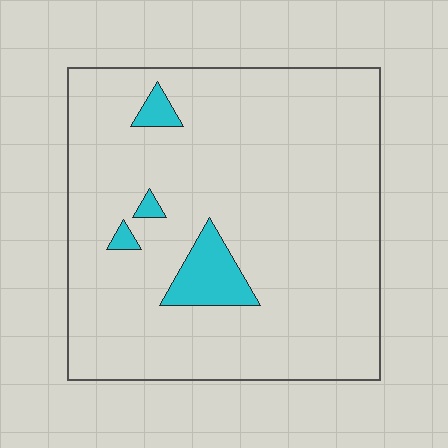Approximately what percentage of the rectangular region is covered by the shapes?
Approximately 5%.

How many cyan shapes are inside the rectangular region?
4.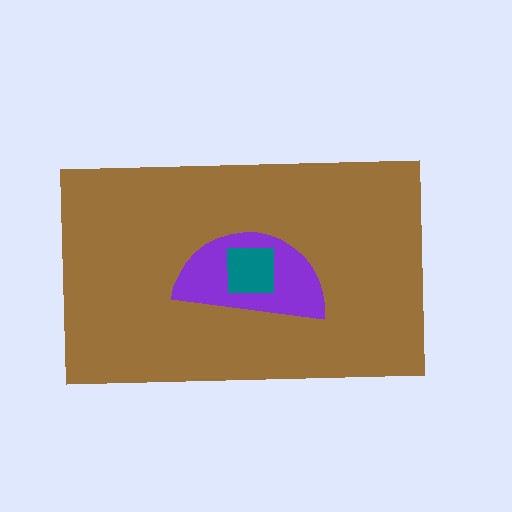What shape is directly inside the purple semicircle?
The teal square.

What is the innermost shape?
The teal square.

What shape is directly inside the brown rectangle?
The purple semicircle.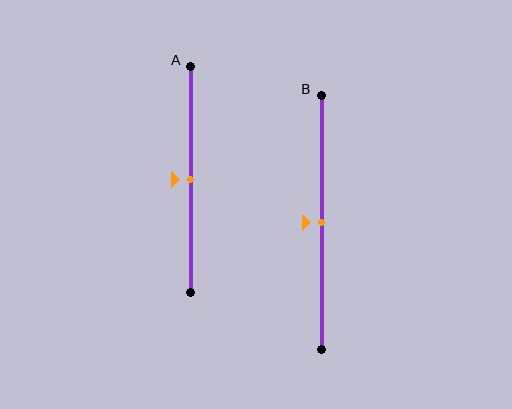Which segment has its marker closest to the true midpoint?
Segment A has its marker closest to the true midpoint.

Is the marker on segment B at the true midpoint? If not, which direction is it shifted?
Yes, the marker on segment B is at the true midpoint.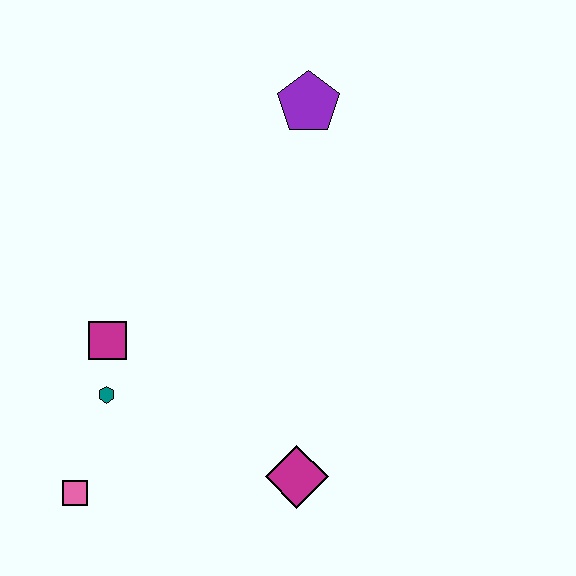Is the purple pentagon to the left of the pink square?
No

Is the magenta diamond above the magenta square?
No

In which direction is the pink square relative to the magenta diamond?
The pink square is to the left of the magenta diamond.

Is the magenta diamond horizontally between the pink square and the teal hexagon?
No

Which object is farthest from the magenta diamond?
The purple pentagon is farthest from the magenta diamond.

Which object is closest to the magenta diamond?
The teal hexagon is closest to the magenta diamond.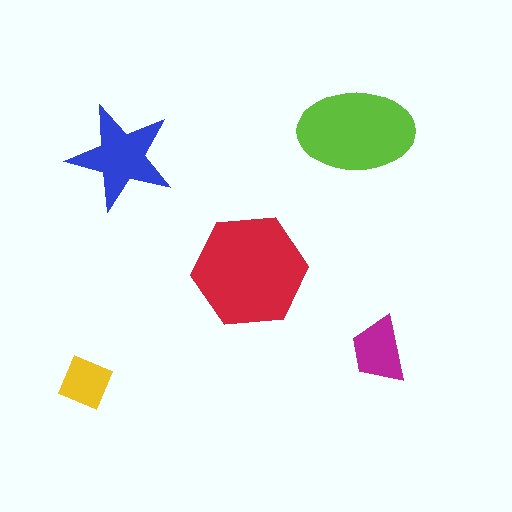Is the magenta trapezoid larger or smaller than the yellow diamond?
Larger.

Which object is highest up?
The lime ellipse is topmost.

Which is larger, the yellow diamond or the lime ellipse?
The lime ellipse.